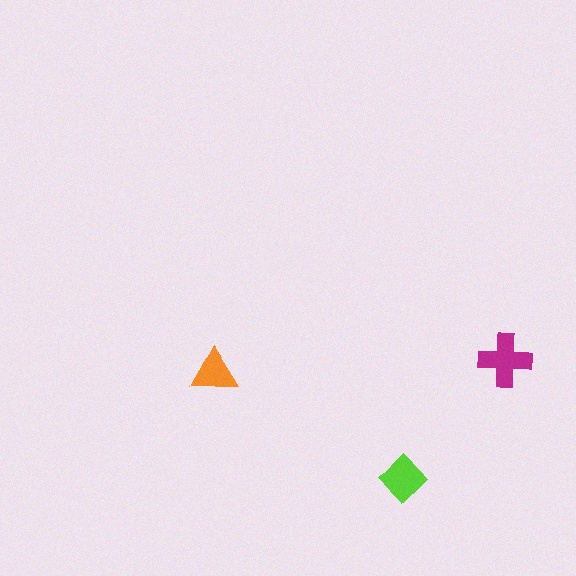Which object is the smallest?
The orange triangle.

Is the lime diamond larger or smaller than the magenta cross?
Smaller.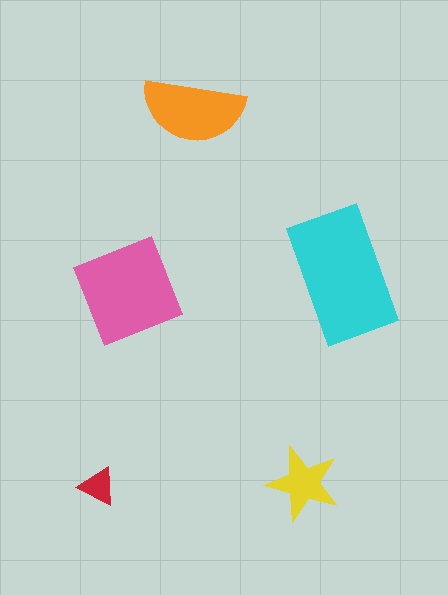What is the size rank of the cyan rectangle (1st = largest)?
1st.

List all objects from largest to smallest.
The cyan rectangle, the pink square, the orange semicircle, the yellow star, the red triangle.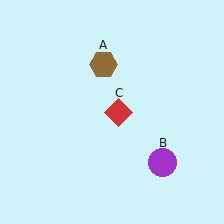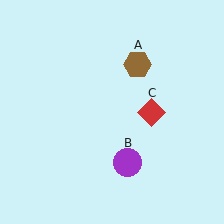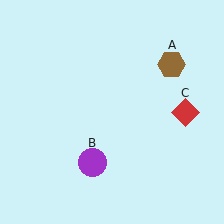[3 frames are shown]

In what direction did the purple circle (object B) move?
The purple circle (object B) moved left.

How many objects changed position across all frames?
3 objects changed position: brown hexagon (object A), purple circle (object B), red diamond (object C).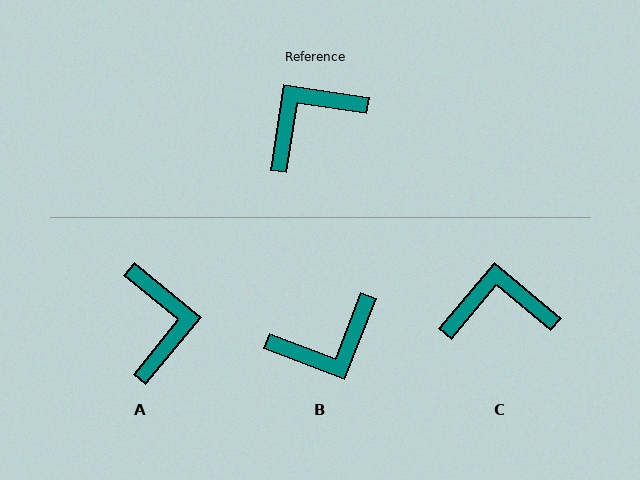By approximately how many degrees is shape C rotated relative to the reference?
Approximately 32 degrees clockwise.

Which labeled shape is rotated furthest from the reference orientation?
B, about 167 degrees away.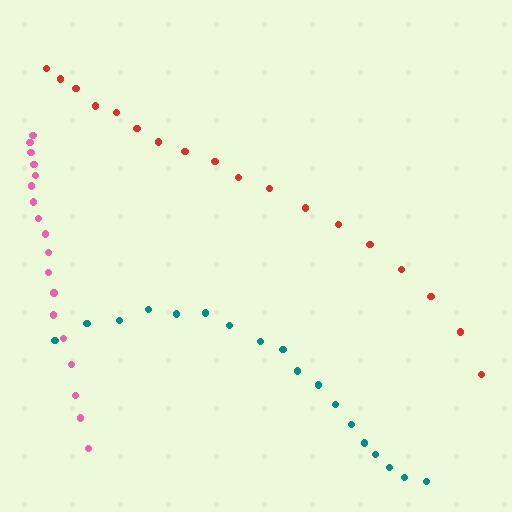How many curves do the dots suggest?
There are 3 distinct paths.